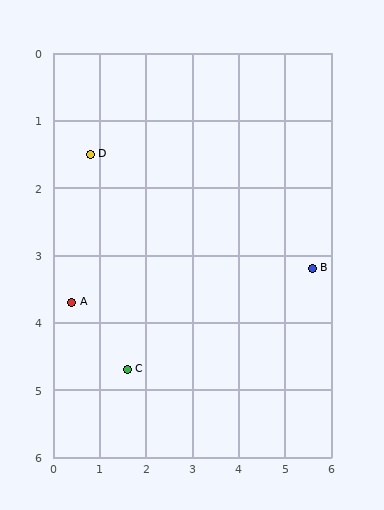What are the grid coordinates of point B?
Point B is at approximately (5.6, 3.2).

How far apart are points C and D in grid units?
Points C and D are about 3.3 grid units apart.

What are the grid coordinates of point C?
Point C is at approximately (1.6, 4.7).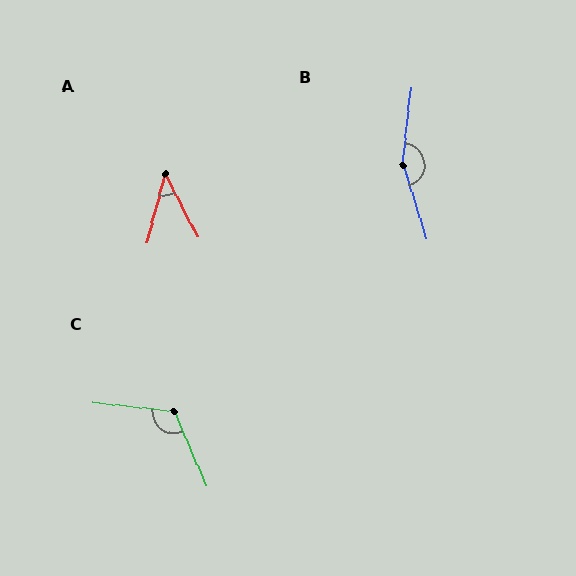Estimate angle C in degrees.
Approximately 120 degrees.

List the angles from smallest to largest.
A (42°), C (120°), B (156°).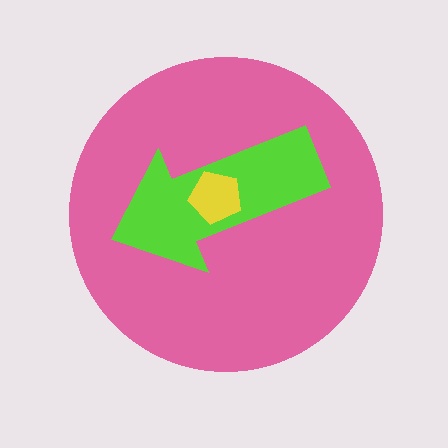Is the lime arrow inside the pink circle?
Yes.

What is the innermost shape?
The yellow pentagon.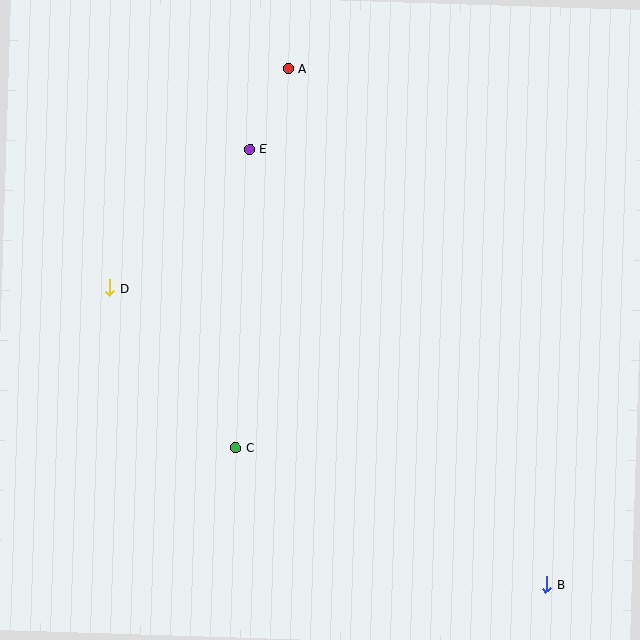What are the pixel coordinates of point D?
Point D is at (109, 288).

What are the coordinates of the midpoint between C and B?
The midpoint between C and B is at (391, 516).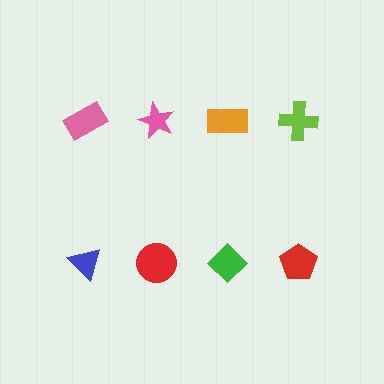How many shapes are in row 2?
4 shapes.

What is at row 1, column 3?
An orange rectangle.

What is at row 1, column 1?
A pink rectangle.